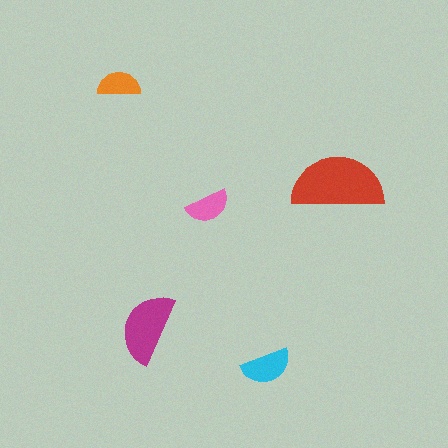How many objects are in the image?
There are 5 objects in the image.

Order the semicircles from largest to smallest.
the red one, the magenta one, the cyan one, the pink one, the orange one.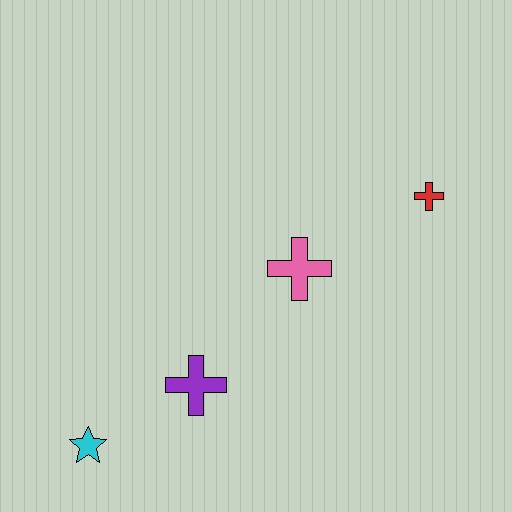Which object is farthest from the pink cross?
The cyan star is farthest from the pink cross.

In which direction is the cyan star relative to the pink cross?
The cyan star is to the left of the pink cross.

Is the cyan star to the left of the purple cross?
Yes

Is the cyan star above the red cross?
No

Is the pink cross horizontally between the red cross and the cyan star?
Yes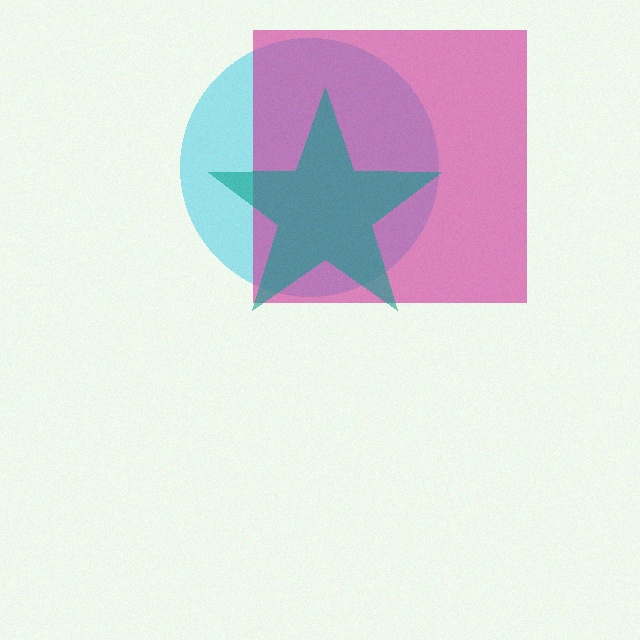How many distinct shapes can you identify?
There are 3 distinct shapes: a cyan circle, a magenta square, a teal star.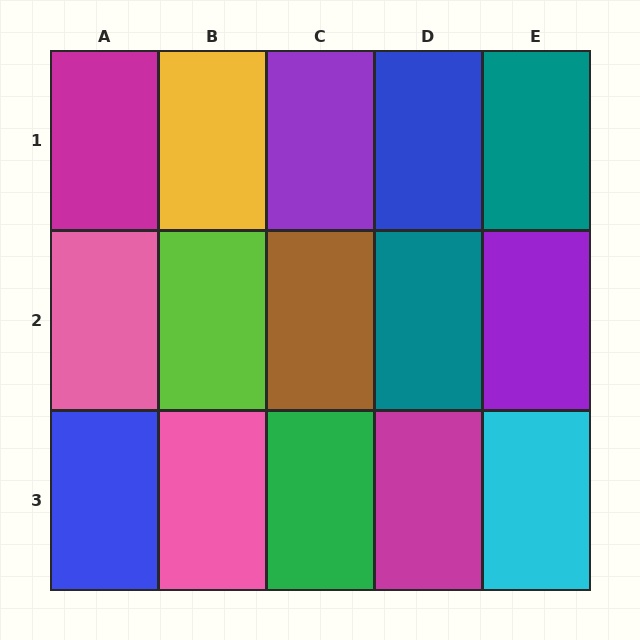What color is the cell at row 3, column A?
Blue.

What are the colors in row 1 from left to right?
Magenta, yellow, purple, blue, teal.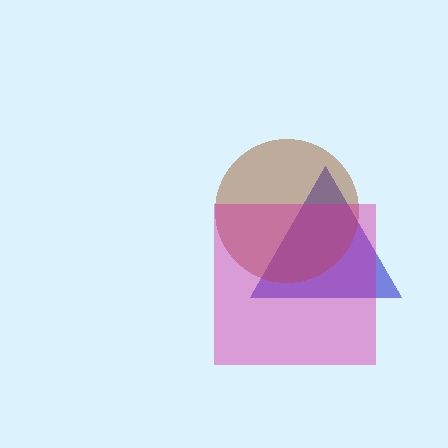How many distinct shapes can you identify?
There are 3 distinct shapes: a blue triangle, a brown circle, a magenta square.